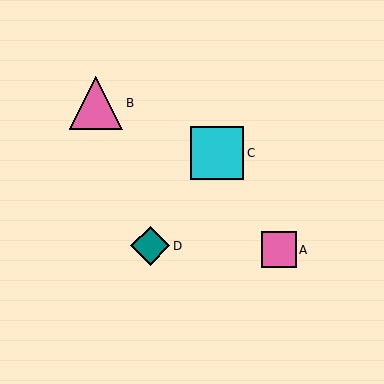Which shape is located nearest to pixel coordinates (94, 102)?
The pink triangle (labeled B) at (96, 103) is nearest to that location.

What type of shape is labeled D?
Shape D is a teal diamond.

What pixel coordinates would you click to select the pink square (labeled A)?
Click at (279, 250) to select the pink square A.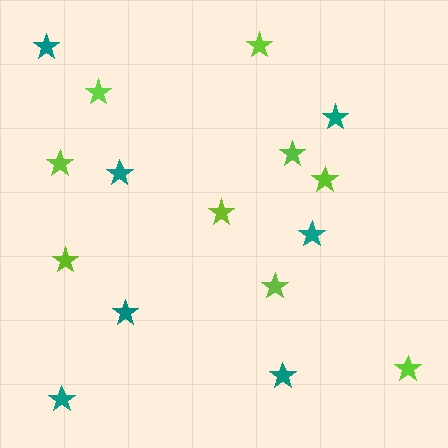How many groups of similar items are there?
There are 2 groups: one group of teal stars (7) and one group of lime stars (9).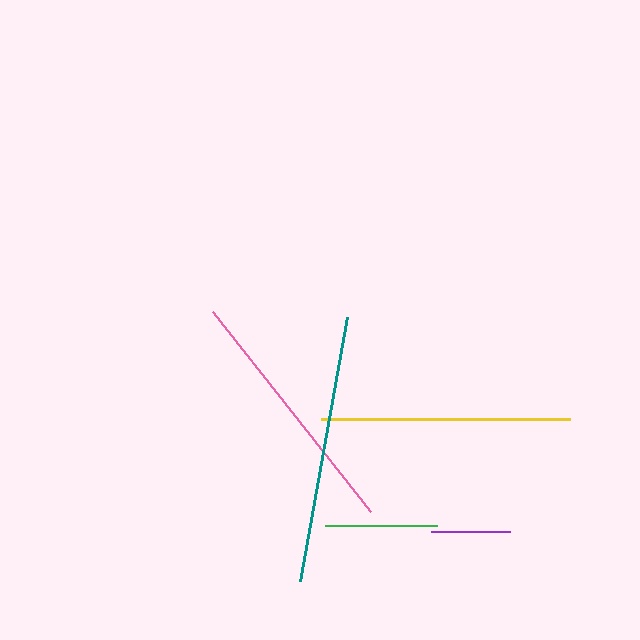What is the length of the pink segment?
The pink segment is approximately 255 pixels long.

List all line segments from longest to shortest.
From longest to shortest: teal, pink, yellow, green, purple.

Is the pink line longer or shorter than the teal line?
The teal line is longer than the pink line.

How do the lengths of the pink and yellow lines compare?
The pink and yellow lines are approximately the same length.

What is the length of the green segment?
The green segment is approximately 112 pixels long.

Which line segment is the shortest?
The purple line is the shortest at approximately 80 pixels.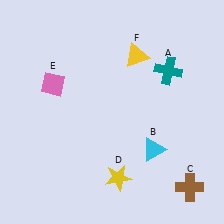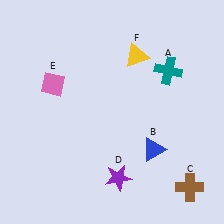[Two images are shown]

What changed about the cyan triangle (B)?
In Image 1, B is cyan. In Image 2, it changed to blue.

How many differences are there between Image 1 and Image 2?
There are 2 differences between the two images.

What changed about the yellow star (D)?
In Image 1, D is yellow. In Image 2, it changed to purple.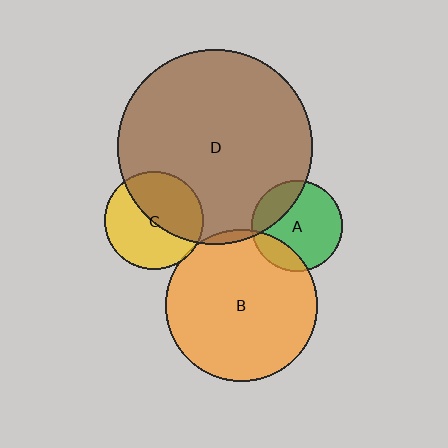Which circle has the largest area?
Circle D (brown).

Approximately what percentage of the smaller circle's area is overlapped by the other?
Approximately 5%.